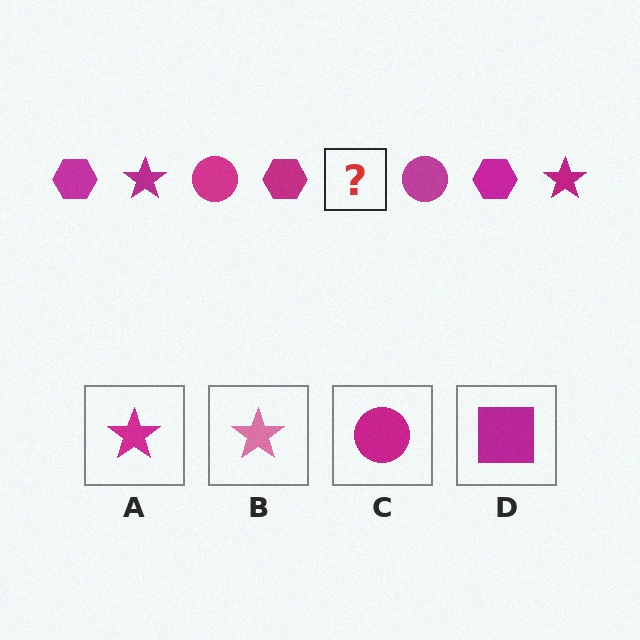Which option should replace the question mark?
Option A.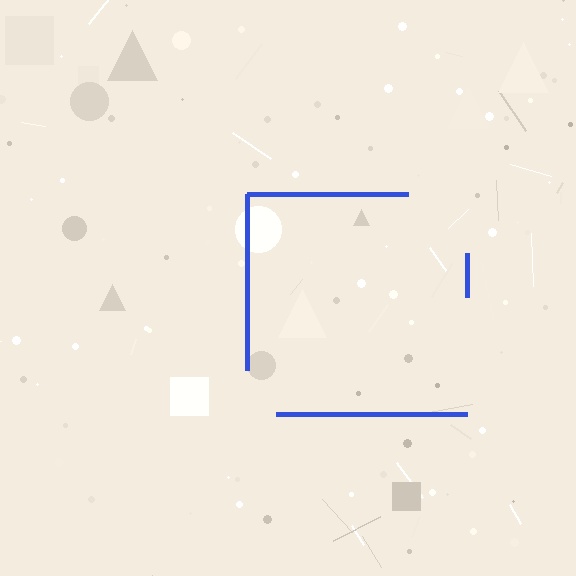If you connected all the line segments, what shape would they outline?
They would outline a square.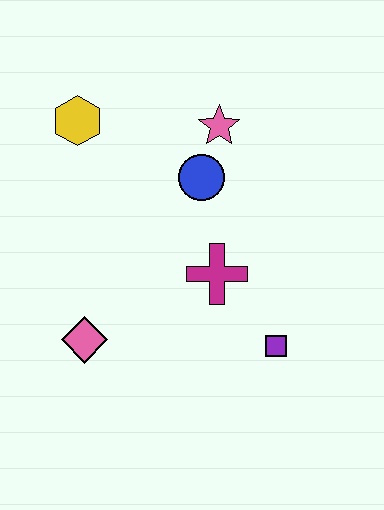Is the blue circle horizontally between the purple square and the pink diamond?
Yes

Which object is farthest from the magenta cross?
The yellow hexagon is farthest from the magenta cross.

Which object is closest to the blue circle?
The pink star is closest to the blue circle.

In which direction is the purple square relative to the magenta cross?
The purple square is below the magenta cross.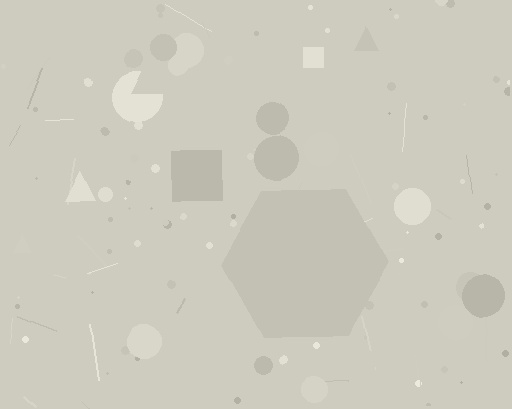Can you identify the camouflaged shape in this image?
The camouflaged shape is a hexagon.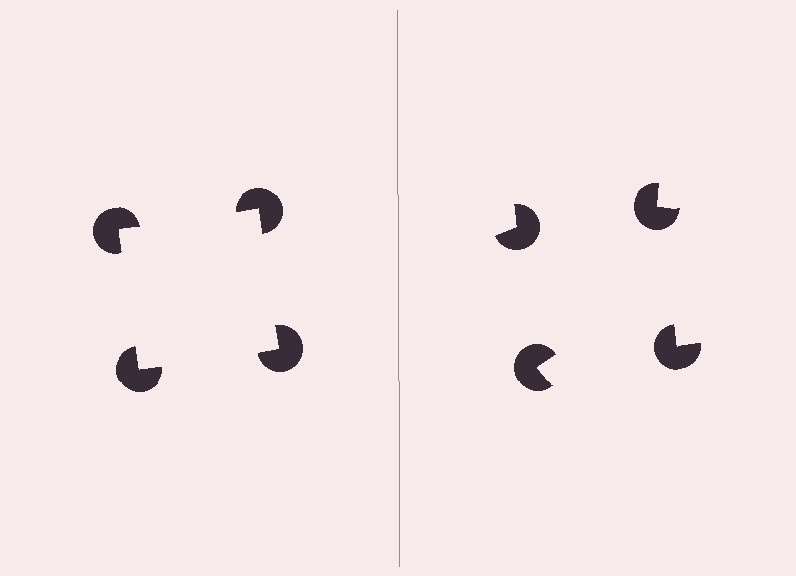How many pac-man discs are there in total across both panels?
8 — 4 on each side.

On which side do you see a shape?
An illusory square appears on the left side. On the right side the wedge cuts are rotated, so no coherent shape forms.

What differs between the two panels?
The pac-man discs are positioned identically on both sides; only the wedge orientations differ. On the left they align to a square; on the right they are misaligned.